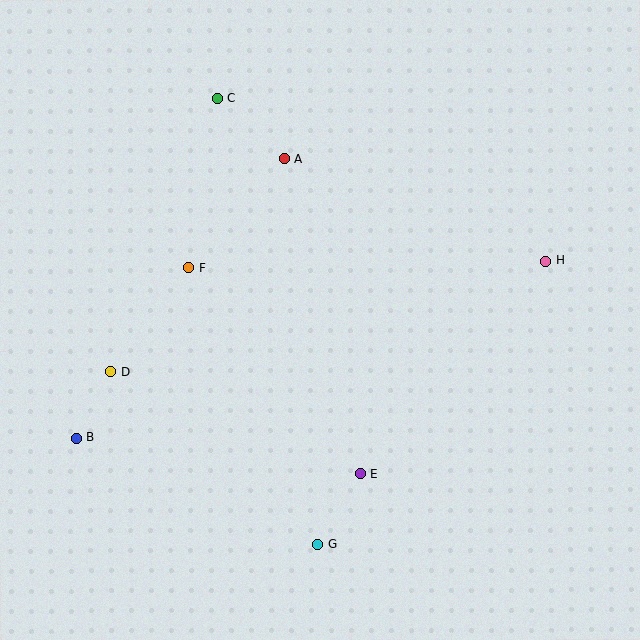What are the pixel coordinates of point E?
Point E is at (360, 474).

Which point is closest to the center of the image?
Point F at (188, 268) is closest to the center.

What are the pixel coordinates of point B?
Point B is at (76, 438).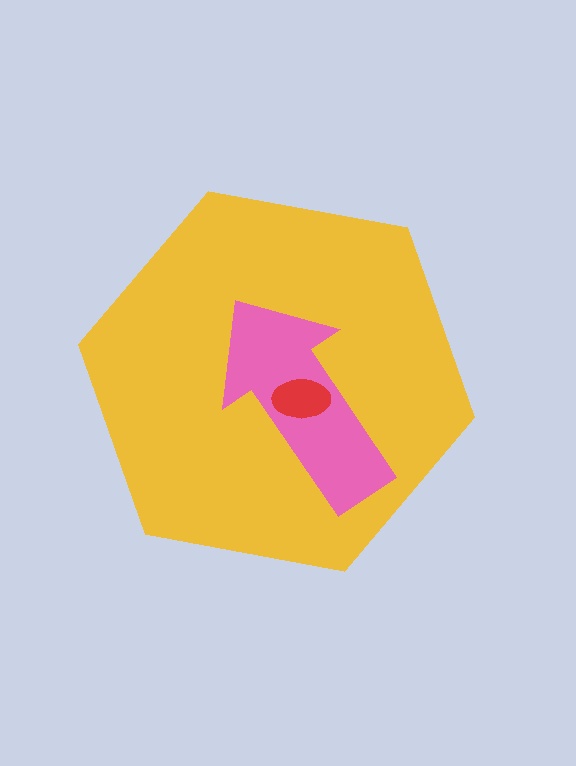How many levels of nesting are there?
3.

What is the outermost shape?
The yellow hexagon.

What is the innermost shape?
The red ellipse.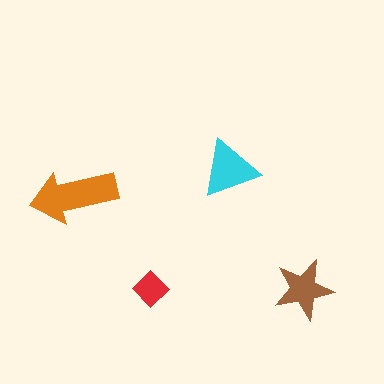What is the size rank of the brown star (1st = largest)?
3rd.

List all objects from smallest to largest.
The red diamond, the brown star, the cyan triangle, the orange arrow.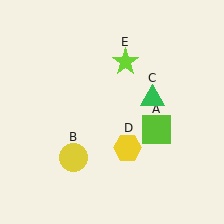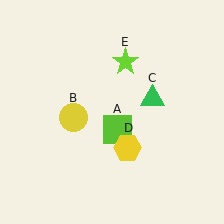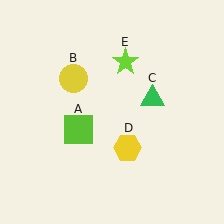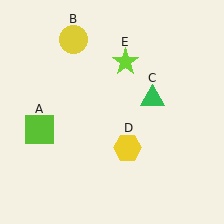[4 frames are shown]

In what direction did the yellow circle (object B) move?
The yellow circle (object B) moved up.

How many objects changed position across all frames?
2 objects changed position: lime square (object A), yellow circle (object B).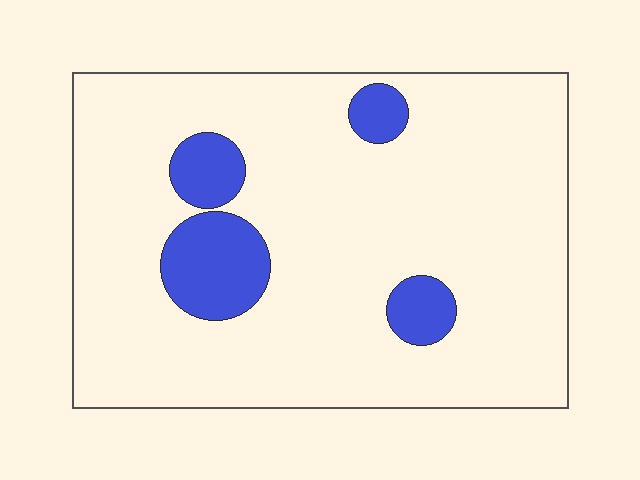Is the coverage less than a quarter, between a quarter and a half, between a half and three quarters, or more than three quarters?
Less than a quarter.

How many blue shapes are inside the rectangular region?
4.